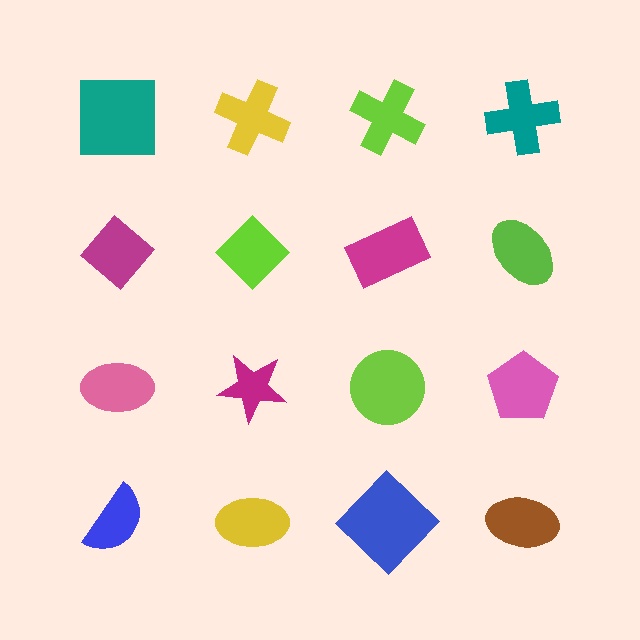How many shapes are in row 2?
4 shapes.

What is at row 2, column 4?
A lime ellipse.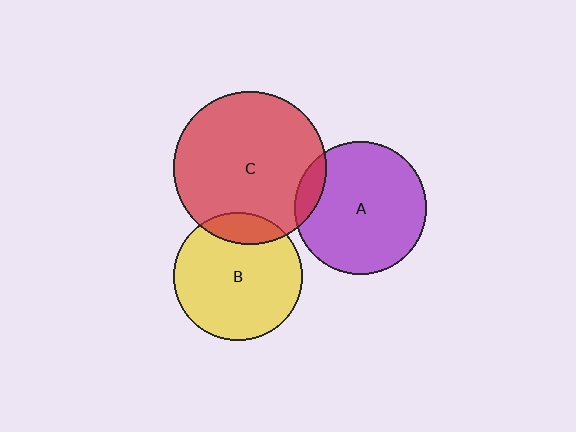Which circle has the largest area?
Circle C (red).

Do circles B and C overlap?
Yes.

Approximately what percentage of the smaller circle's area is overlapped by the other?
Approximately 15%.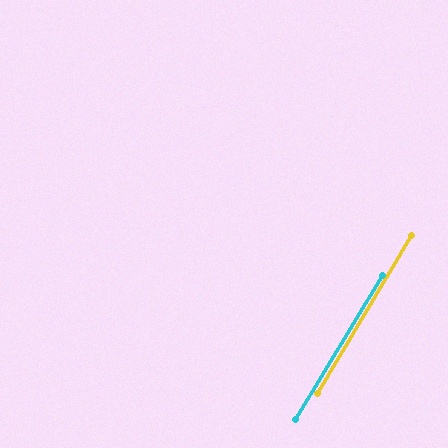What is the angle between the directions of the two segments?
Approximately 0 degrees.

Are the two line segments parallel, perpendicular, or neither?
Parallel — their directions differ by only 0.3°.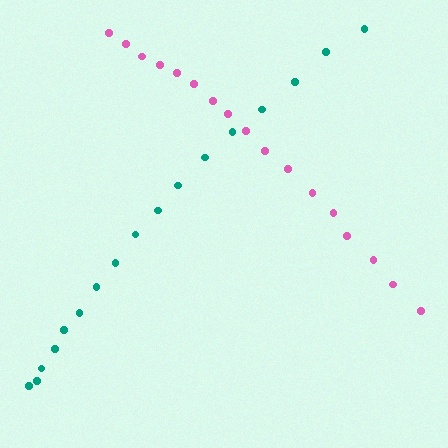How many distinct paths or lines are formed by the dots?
There are 2 distinct paths.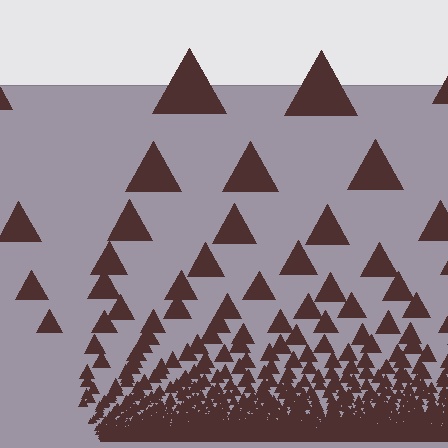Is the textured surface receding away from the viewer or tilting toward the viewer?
The surface appears to tilt toward the viewer. Texture elements get larger and sparser toward the top.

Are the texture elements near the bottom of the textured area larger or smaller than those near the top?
Smaller. The gradient is inverted — elements near the bottom are smaller and denser.